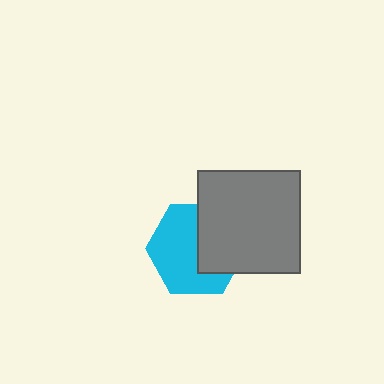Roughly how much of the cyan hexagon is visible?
About half of it is visible (roughly 60%).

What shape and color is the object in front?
The object in front is a gray square.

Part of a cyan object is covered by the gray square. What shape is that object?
It is a hexagon.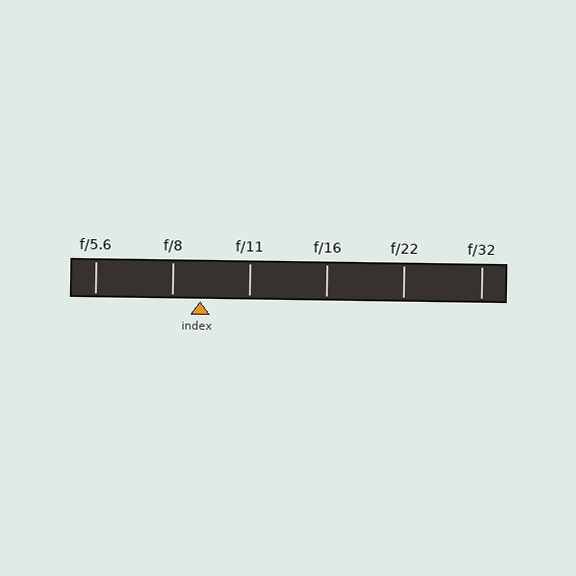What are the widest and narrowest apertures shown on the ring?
The widest aperture shown is f/5.6 and the narrowest is f/32.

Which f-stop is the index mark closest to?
The index mark is closest to f/8.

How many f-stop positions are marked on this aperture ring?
There are 6 f-stop positions marked.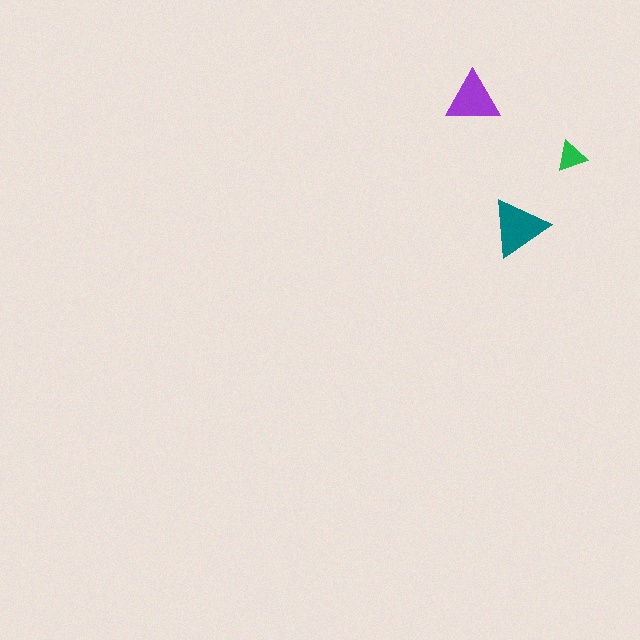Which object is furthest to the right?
The green triangle is rightmost.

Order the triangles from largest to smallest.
the teal one, the purple one, the green one.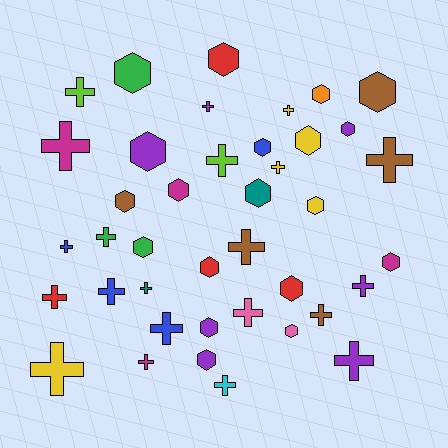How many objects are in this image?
There are 40 objects.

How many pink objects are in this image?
There are 2 pink objects.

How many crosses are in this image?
There are 21 crosses.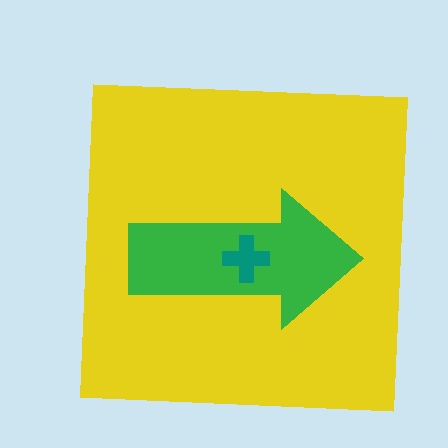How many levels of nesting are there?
3.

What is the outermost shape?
The yellow square.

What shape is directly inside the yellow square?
The green arrow.